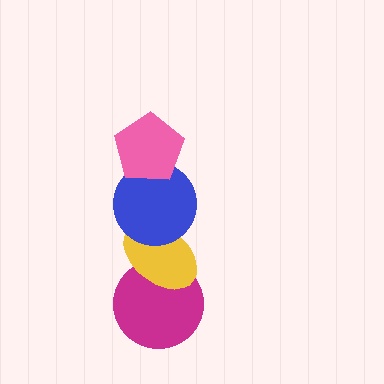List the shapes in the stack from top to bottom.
From top to bottom: the pink pentagon, the blue circle, the yellow ellipse, the magenta circle.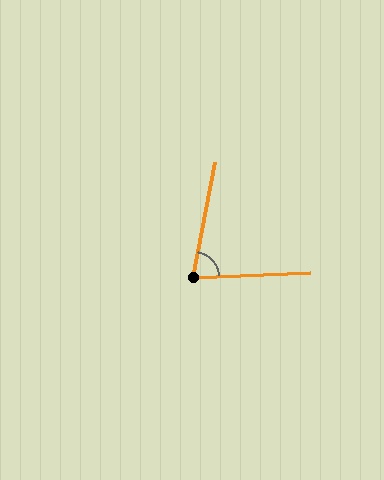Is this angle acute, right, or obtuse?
It is acute.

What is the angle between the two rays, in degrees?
Approximately 77 degrees.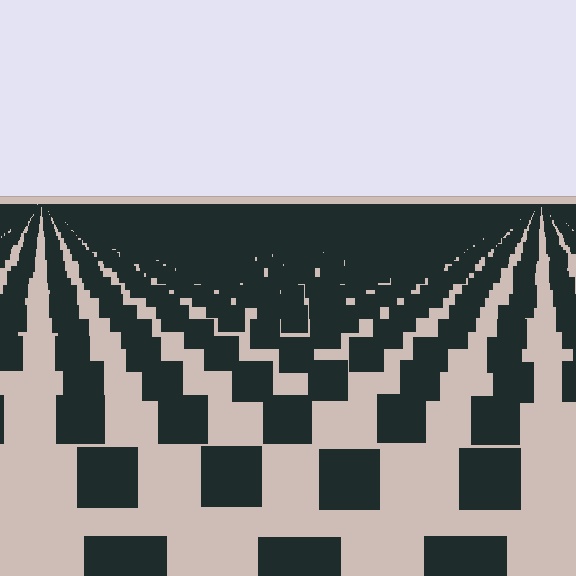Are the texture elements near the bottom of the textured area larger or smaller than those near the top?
Larger. Near the bottom, elements are closer to the viewer and appear at a bigger on-screen size.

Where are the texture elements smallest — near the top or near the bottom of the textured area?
Near the top.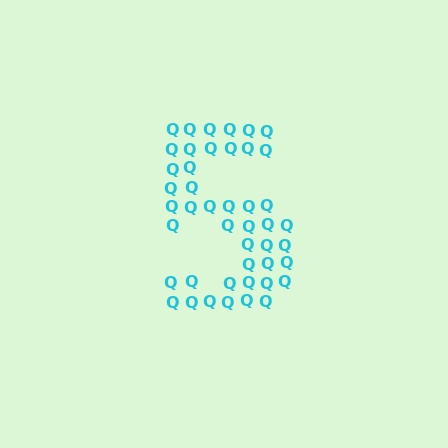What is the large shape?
The large shape is the digit 5.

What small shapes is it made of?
It is made of small letter Q's.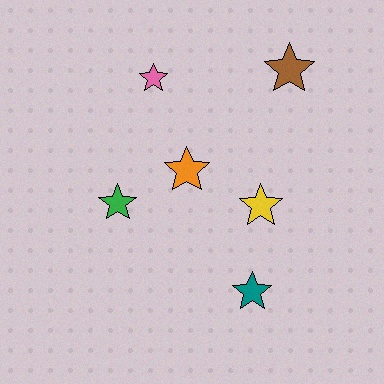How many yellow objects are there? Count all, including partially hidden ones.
There is 1 yellow object.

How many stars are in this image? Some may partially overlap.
There are 6 stars.